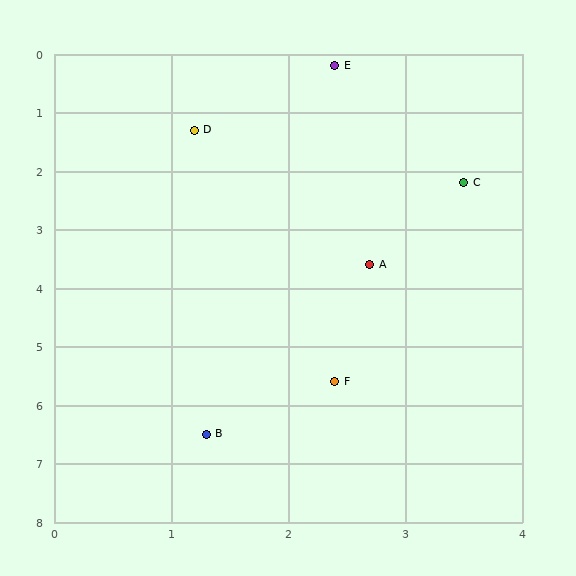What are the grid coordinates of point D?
Point D is at approximately (1.2, 1.3).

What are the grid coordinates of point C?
Point C is at approximately (3.5, 2.2).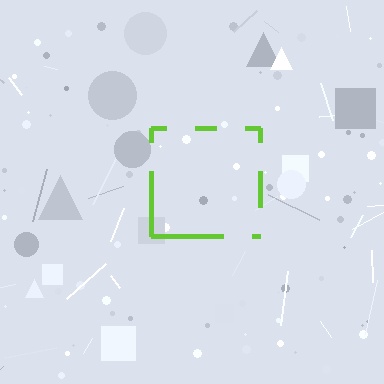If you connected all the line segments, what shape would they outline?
They would outline a square.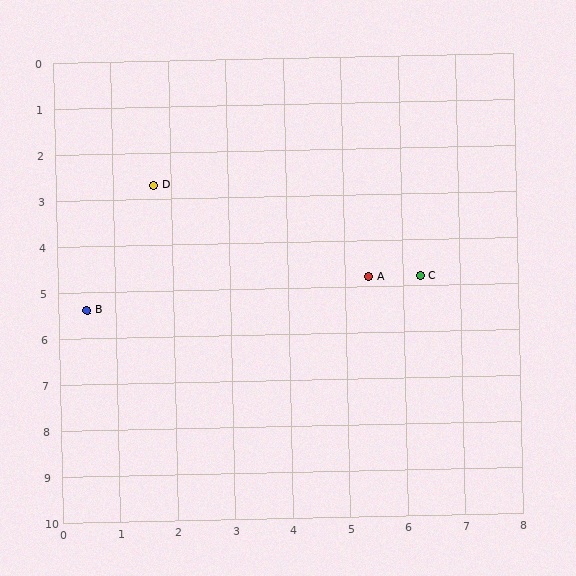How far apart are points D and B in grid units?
Points D and B are about 3.0 grid units apart.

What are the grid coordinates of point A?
Point A is at approximately (5.4, 4.8).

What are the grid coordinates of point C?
Point C is at approximately (6.3, 4.8).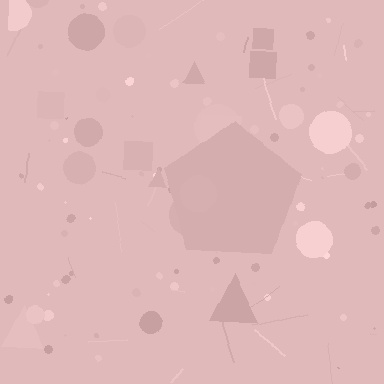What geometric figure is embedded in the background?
A pentagon is embedded in the background.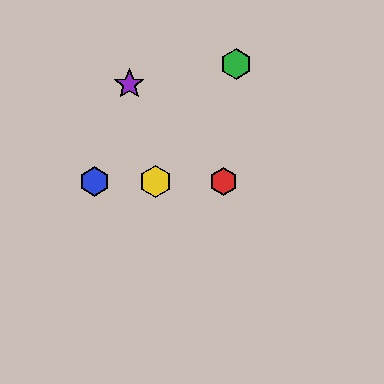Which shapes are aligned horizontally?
The red hexagon, the blue hexagon, the yellow hexagon are aligned horizontally.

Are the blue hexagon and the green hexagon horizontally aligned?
No, the blue hexagon is at y≈181 and the green hexagon is at y≈64.